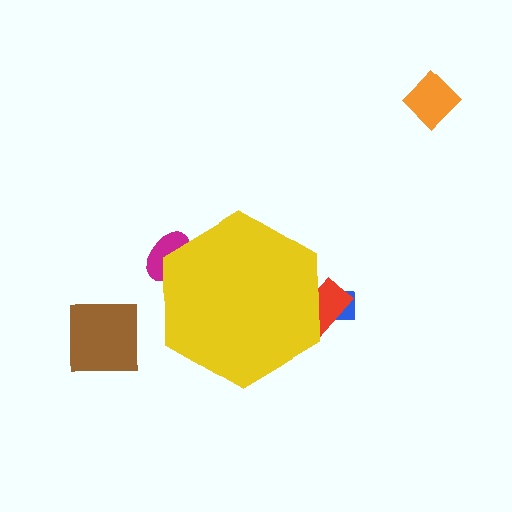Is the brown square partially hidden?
No, the brown square is fully visible.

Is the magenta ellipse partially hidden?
Yes, the magenta ellipse is partially hidden behind the yellow hexagon.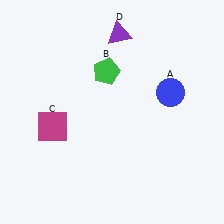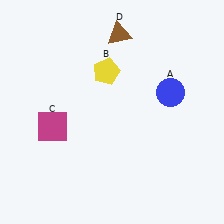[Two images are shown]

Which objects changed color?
B changed from green to yellow. D changed from purple to brown.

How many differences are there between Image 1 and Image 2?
There are 2 differences between the two images.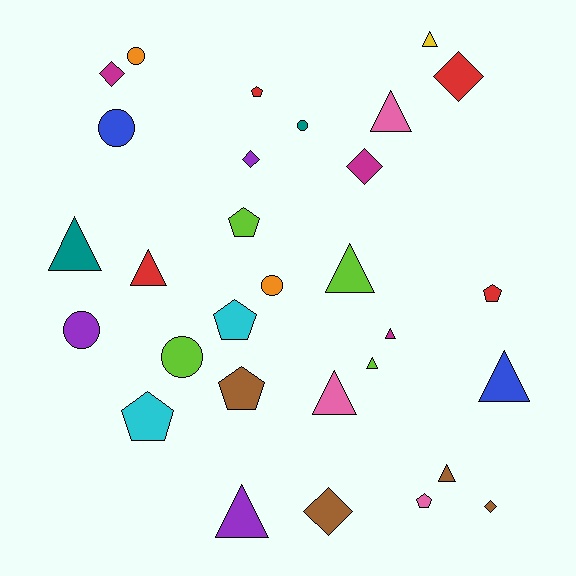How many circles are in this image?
There are 6 circles.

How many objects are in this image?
There are 30 objects.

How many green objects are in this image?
There are no green objects.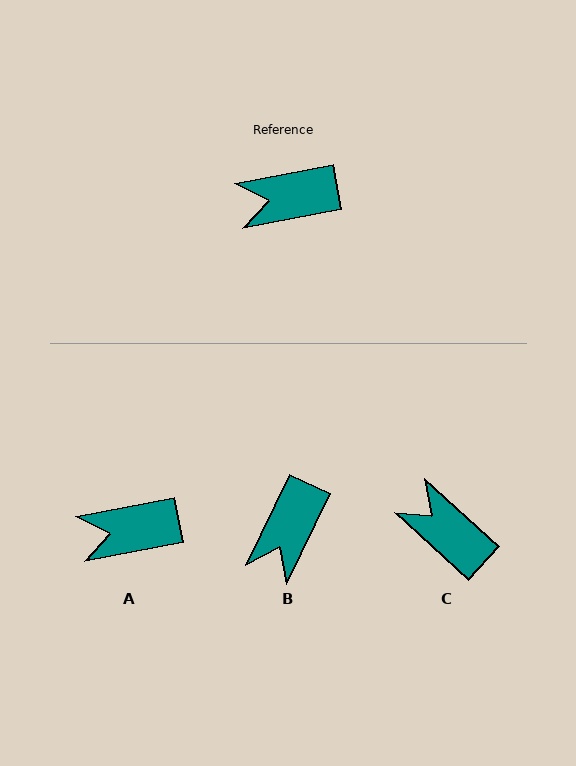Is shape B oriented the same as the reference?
No, it is off by about 53 degrees.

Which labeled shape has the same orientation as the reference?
A.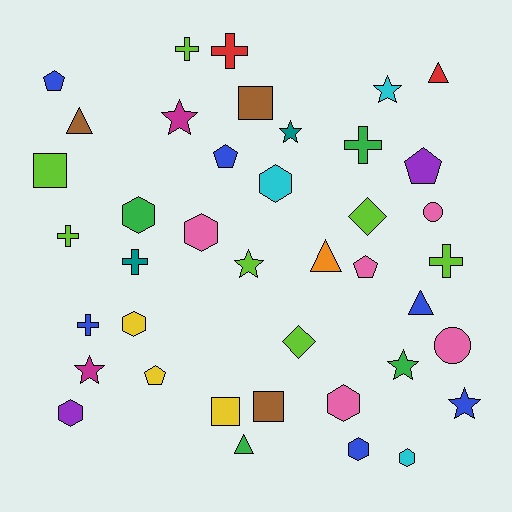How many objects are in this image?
There are 40 objects.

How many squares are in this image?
There are 4 squares.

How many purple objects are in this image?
There are 2 purple objects.